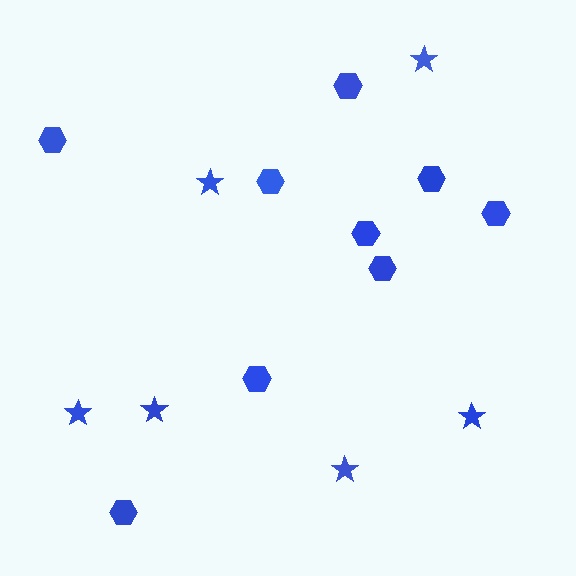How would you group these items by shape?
There are 2 groups: one group of hexagons (9) and one group of stars (6).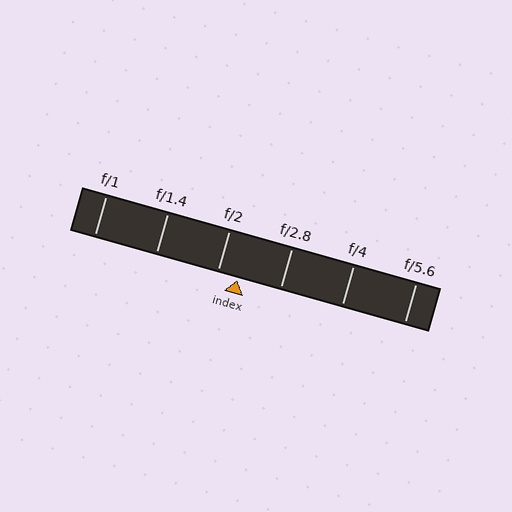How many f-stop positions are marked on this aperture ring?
There are 6 f-stop positions marked.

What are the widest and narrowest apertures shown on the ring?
The widest aperture shown is f/1 and the narrowest is f/5.6.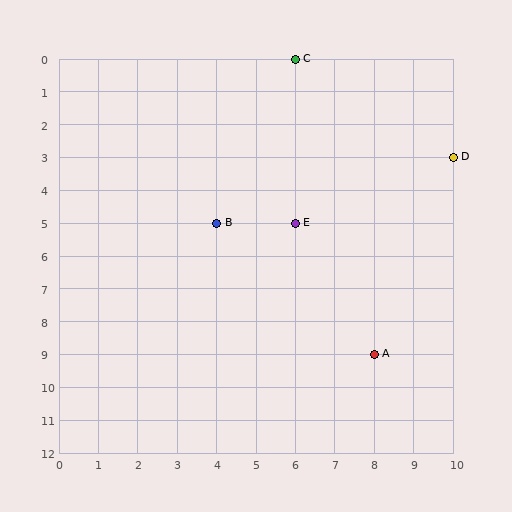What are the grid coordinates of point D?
Point D is at grid coordinates (10, 3).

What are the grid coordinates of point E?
Point E is at grid coordinates (6, 5).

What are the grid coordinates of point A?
Point A is at grid coordinates (8, 9).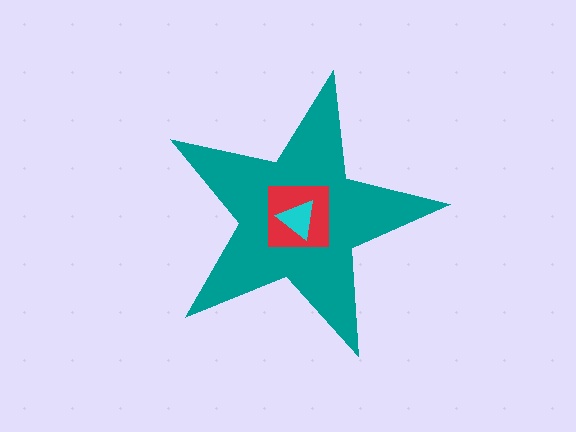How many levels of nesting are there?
3.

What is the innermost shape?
The cyan triangle.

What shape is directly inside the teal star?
The red square.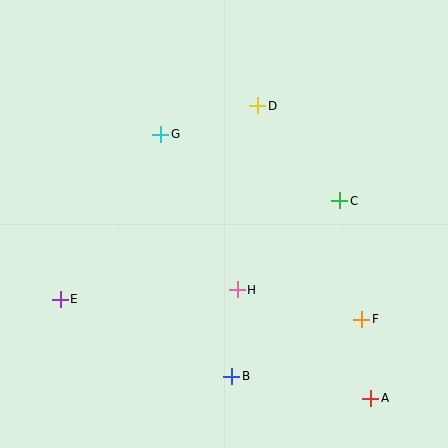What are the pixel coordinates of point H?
Point H is at (237, 290).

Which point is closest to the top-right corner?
Point D is closest to the top-right corner.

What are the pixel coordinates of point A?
Point A is at (371, 398).